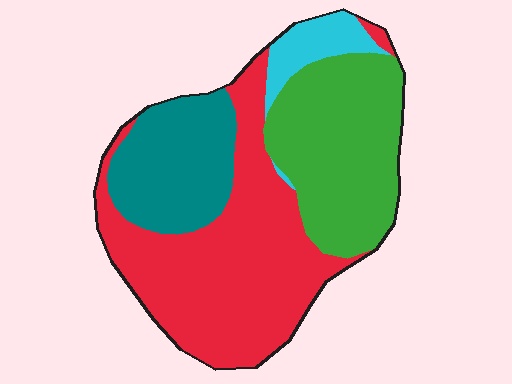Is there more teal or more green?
Green.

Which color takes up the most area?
Red, at roughly 45%.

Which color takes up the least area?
Cyan, at roughly 5%.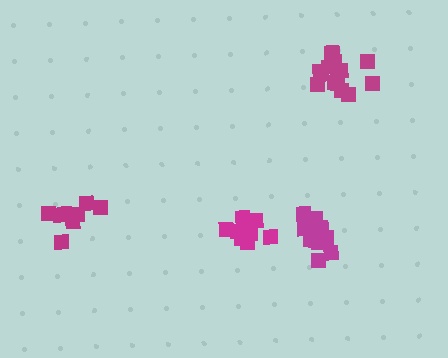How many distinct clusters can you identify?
There are 4 distinct clusters.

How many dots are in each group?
Group 1: 15 dots, Group 2: 10 dots, Group 3: 9 dots, Group 4: 15 dots (49 total).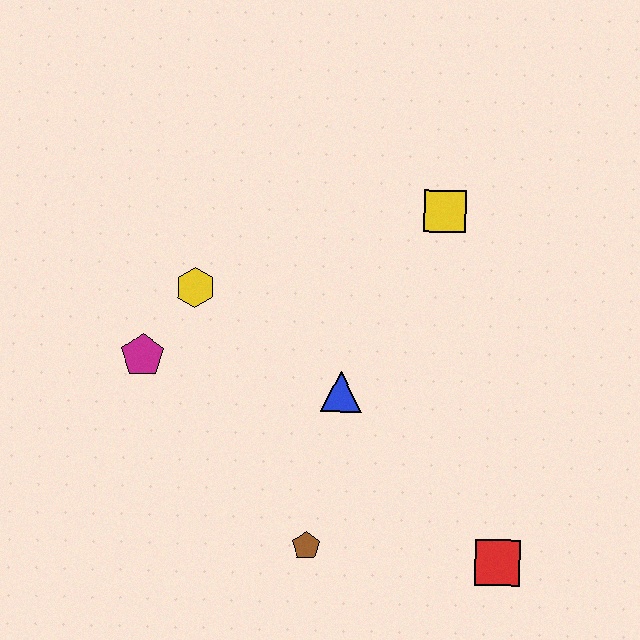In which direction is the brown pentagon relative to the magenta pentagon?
The brown pentagon is below the magenta pentagon.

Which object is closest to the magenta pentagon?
The yellow hexagon is closest to the magenta pentagon.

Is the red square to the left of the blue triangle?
No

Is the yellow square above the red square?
Yes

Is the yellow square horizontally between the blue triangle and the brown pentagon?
No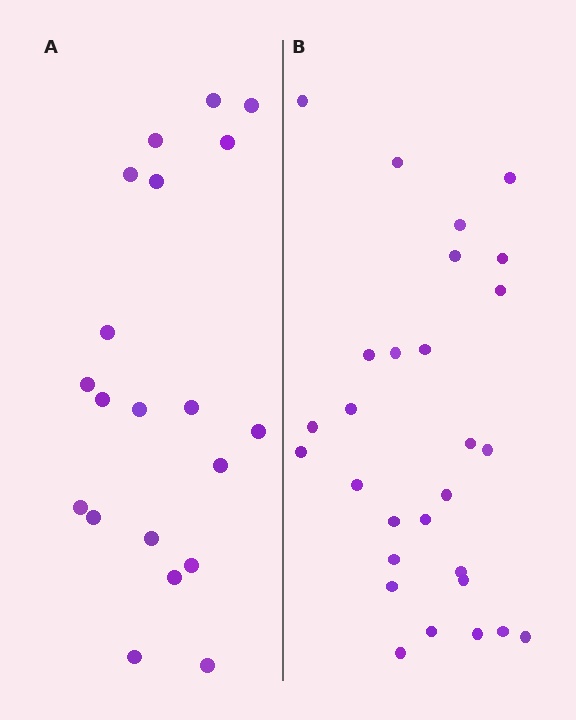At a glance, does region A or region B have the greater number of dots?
Region B (the right region) has more dots.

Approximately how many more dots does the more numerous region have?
Region B has roughly 8 or so more dots than region A.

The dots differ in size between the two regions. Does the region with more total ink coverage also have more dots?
No. Region A has more total ink coverage because its dots are larger, but region B actually contains more individual dots. Total area can be misleading — the number of items is what matters here.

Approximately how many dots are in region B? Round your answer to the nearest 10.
About 30 dots. (The exact count is 28, which rounds to 30.)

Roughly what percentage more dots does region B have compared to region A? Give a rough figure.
About 40% more.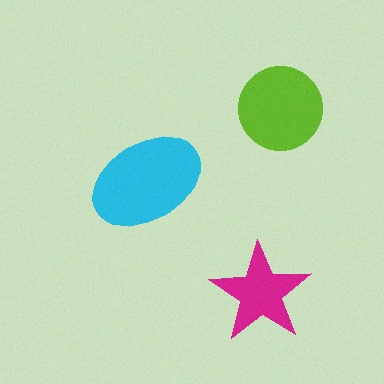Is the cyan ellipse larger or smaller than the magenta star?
Larger.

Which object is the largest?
The cyan ellipse.